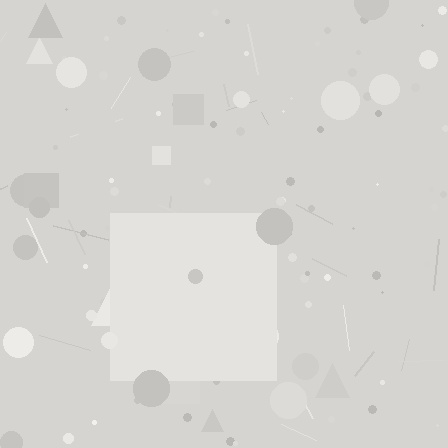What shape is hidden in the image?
A square is hidden in the image.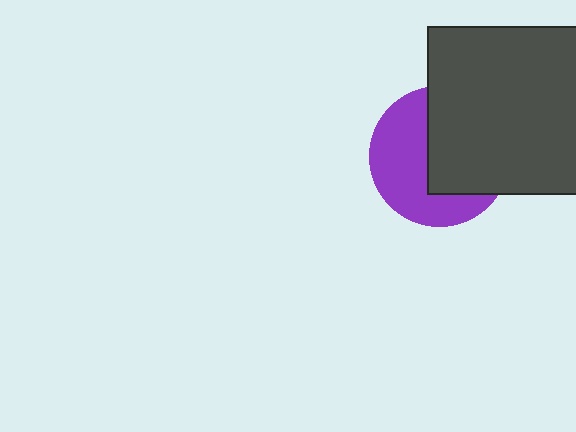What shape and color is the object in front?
The object in front is a dark gray square.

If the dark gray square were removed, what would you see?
You would see the complete purple circle.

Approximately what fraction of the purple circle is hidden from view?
Roughly 50% of the purple circle is hidden behind the dark gray square.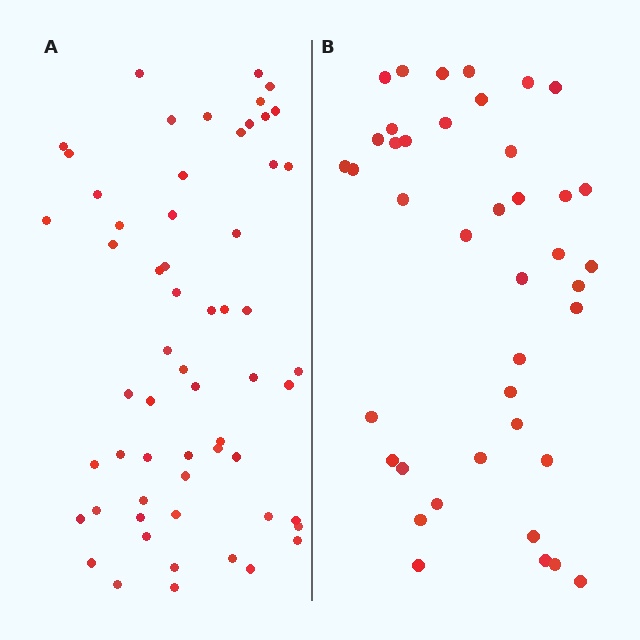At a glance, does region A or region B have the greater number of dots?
Region A (the left region) has more dots.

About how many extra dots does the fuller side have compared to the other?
Region A has approximately 20 more dots than region B.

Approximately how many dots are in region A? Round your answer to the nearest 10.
About 60 dots. (The exact count is 59, which rounds to 60.)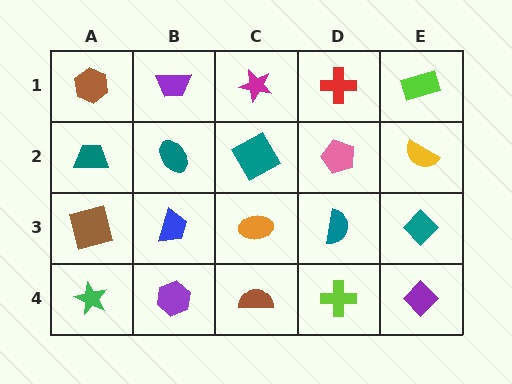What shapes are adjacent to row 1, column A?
A teal trapezoid (row 2, column A), a purple trapezoid (row 1, column B).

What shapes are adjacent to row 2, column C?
A magenta star (row 1, column C), an orange ellipse (row 3, column C), a teal ellipse (row 2, column B), a pink pentagon (row 2, column D).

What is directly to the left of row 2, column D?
A teal square.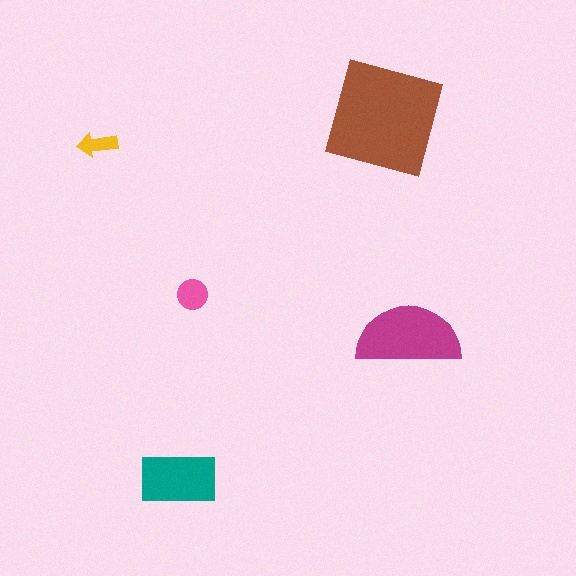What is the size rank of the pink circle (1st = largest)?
4th.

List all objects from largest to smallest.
The brown square, the magenta semicircle, the teal rectangle, the pink circle, the yellow arrow.